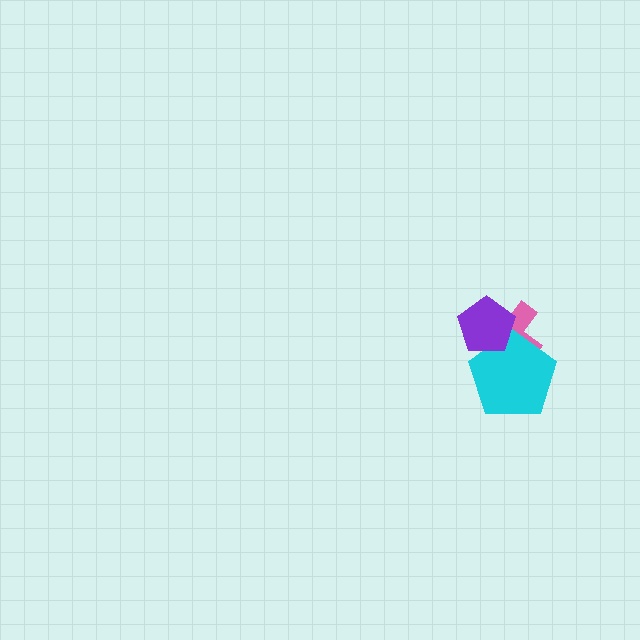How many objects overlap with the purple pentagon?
2 objects overlap with the purple pentagon.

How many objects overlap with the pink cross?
2 objects overlap with the pink cross.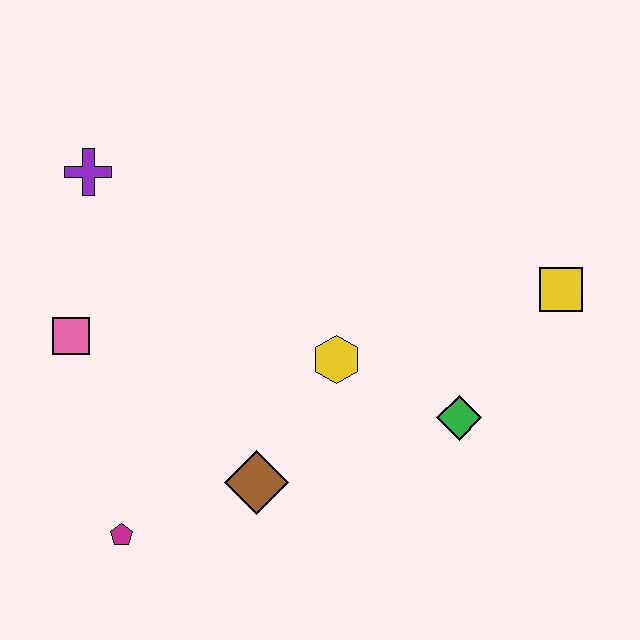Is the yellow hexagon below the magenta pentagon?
No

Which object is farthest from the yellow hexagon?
The purple cross is farthest from the yellow hexagon.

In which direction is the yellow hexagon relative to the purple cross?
The yellow hexagon is to the right of the purple cross.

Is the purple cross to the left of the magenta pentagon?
Yes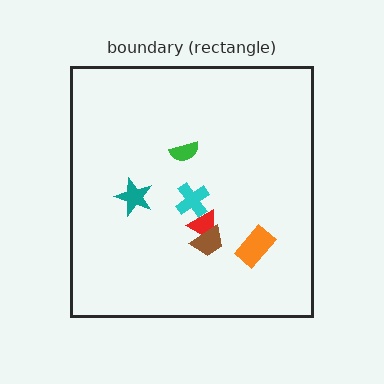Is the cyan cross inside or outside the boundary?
Inside.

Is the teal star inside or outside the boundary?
Inside.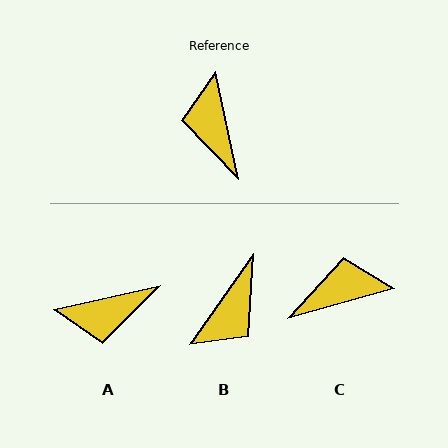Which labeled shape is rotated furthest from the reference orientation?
B, about 133 degrees away.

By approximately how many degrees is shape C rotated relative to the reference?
Approximately 86 degrees clockwise.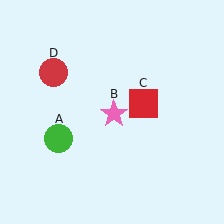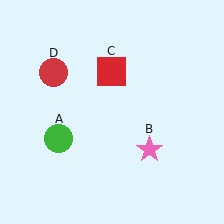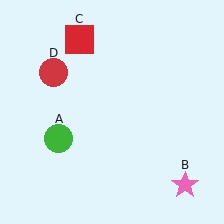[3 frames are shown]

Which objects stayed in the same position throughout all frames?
Green circle (object A) and red circle (object D) remained stationary.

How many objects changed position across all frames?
2 objects changed position: pink star (object B), red square (object C).